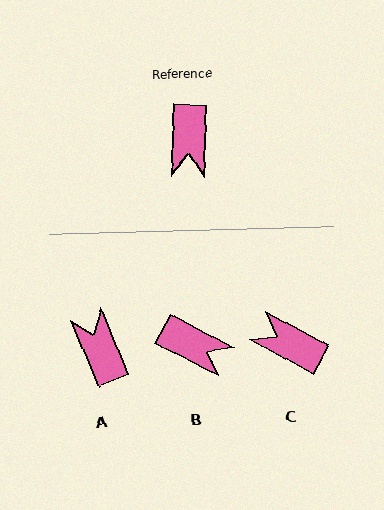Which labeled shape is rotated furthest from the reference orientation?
A, about 155 degrees away.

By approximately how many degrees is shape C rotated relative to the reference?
Approximately 117 degrees clockwise.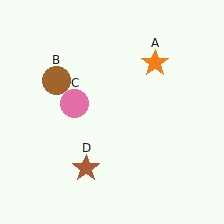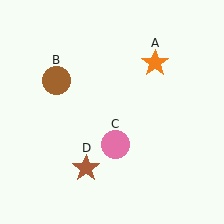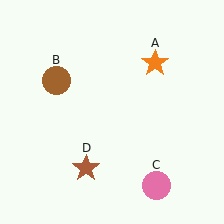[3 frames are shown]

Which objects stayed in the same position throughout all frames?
Orange star (object A) and brown circle (object B) and brown star (object D) remained stationary.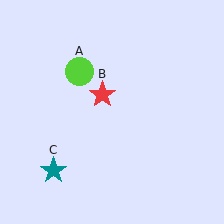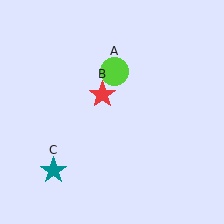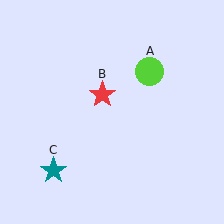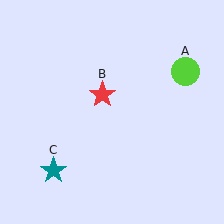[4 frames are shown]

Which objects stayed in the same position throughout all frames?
Red star (object B) and teal star (object C) remained stationary.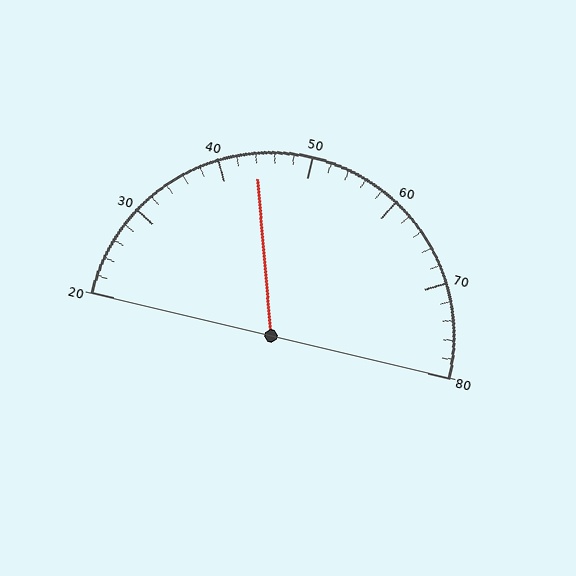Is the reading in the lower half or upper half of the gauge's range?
The reading is in the lower half of the range (20 to 80).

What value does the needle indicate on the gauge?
The needle indicates approximately 44.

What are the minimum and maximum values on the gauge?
The gauge ranges from 20 to 80.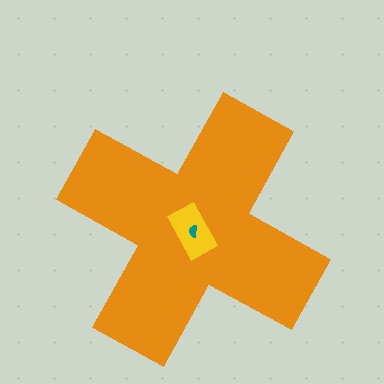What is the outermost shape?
The orange cross.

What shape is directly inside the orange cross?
The yellow rectangle.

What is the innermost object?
The teal semicircle.